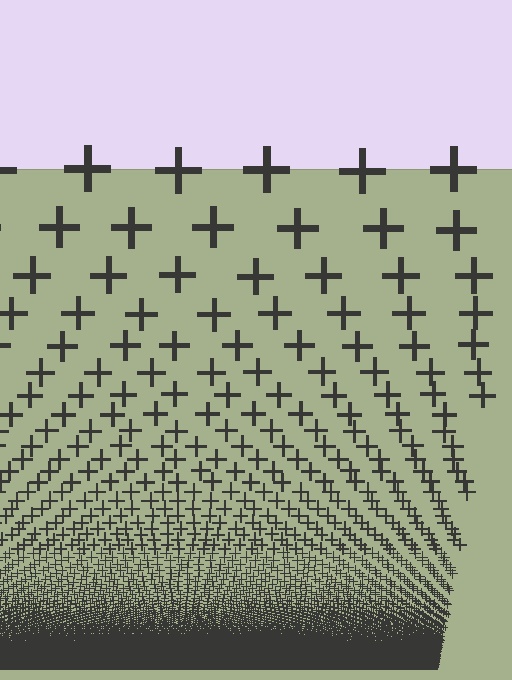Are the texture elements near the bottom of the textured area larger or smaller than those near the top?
Smaller. The gradient is inverted — elements near the bottom are smaller and denser.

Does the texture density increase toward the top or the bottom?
Density increases toward the bottom.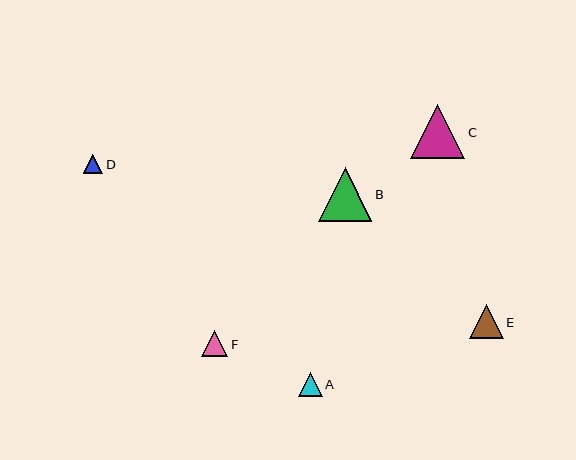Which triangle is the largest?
Triangle C is the largest with a size of approximately 55 pixels.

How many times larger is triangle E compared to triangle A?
Triangle E is approximately 1.4 times the size of triangle A.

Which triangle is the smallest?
Triangle D is the smallest with a size of approximately 20 pixels.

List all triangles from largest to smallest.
From largest to smallest: C, B, E, F, A, D.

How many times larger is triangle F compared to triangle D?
Triangle F is approximately 1.3 times the size of triangle D.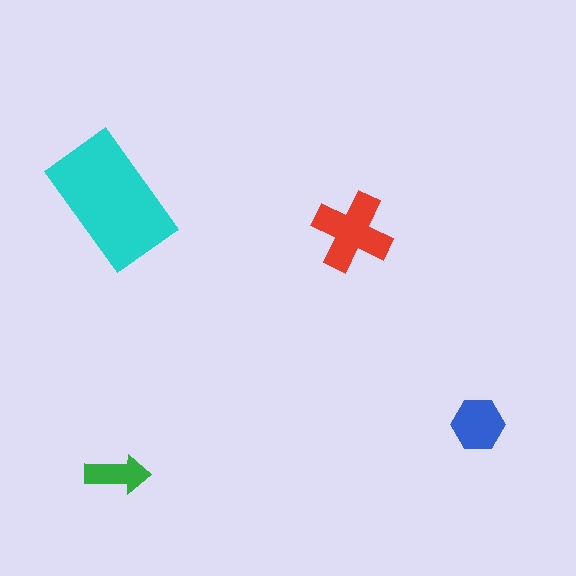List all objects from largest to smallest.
The cyan rectangle, the red cross, the blue hexagon, the green arrow.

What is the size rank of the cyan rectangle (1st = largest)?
1st.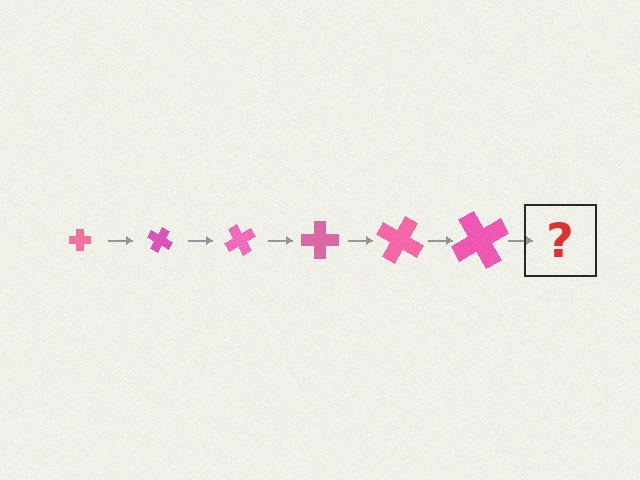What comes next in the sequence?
The next element should be a cross, larger than the previous one and rotated 180 degrees from the start.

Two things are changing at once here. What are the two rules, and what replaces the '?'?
The two rules are that the cross grows larger each step and it rotates 30 degrees each step. The '?' should be a cross, larger than the previous one and rotated 180 degrees from the start.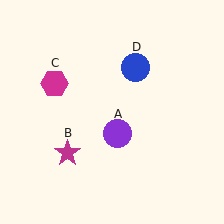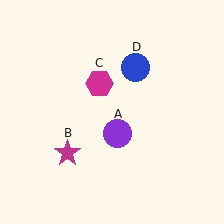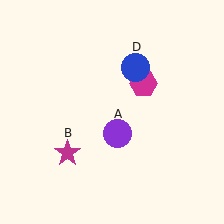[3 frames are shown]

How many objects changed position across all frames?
1 object changed position: magenta hexagon (object C).